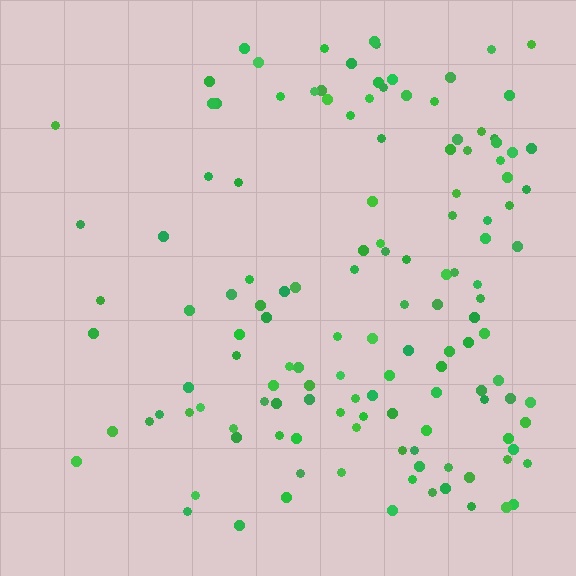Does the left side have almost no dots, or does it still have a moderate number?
Still a moderate number, just noticeably fewer than the right.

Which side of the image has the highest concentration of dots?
The right.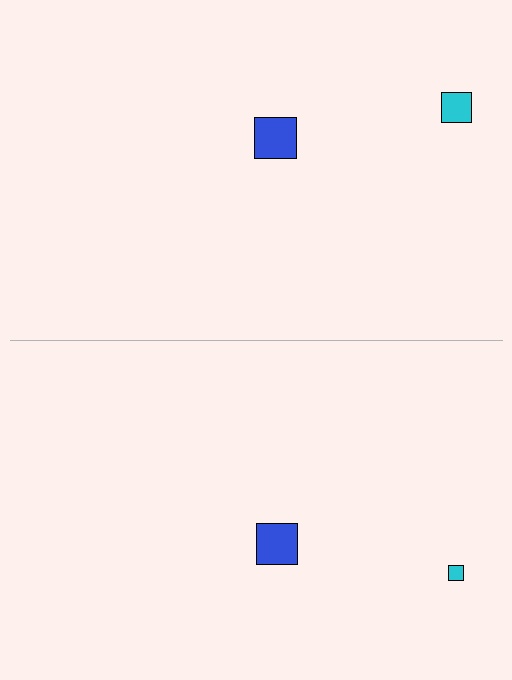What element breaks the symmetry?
The cyan square on the bottom side has a different size than its mirror counterpart.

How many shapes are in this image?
There are 4 shapes in this image.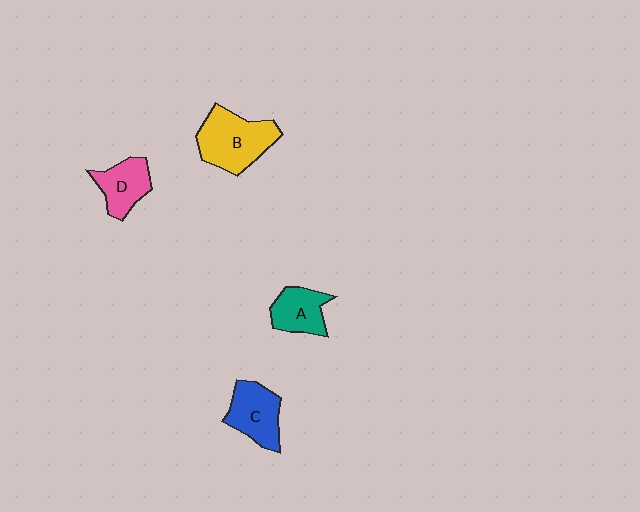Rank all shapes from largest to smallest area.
From largest to smallest: B (yellow), C (blue), D (pink), A (teal).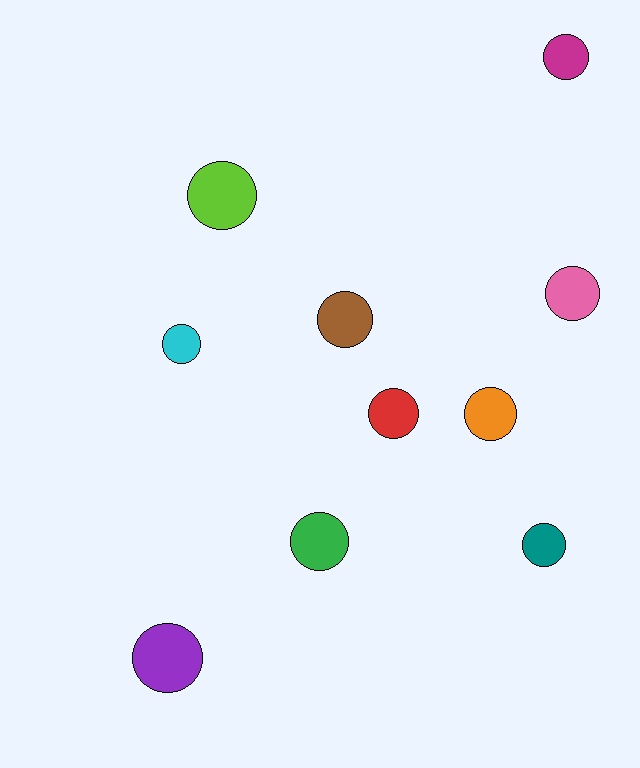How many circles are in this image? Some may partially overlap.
There are 10 circles.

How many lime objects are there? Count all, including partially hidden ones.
There is 1 lime object.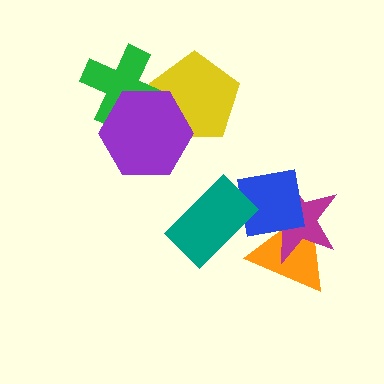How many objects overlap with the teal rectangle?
1 object overlaps with the teal rectangle.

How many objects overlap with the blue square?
3 objects overlap with the blue square.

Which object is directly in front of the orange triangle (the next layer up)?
The magenta star is directly in front of the orange triangle.